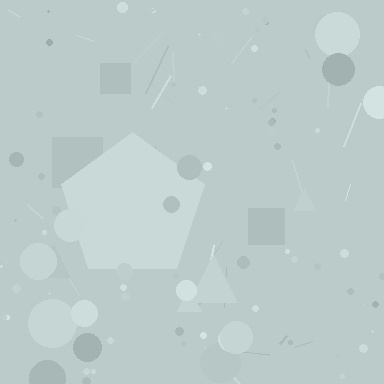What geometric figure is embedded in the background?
A pentagon is embedded in the background.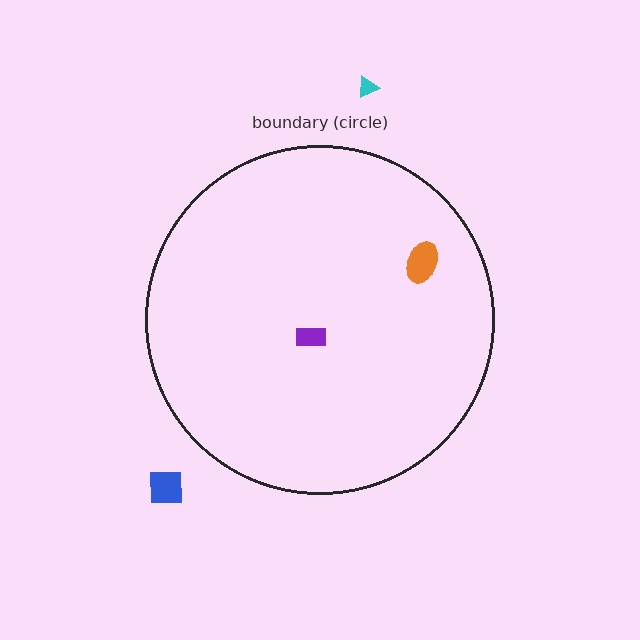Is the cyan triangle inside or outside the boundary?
Outside.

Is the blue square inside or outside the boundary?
Outside.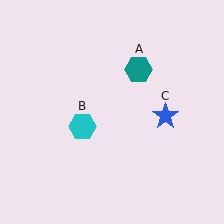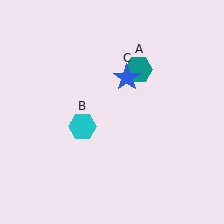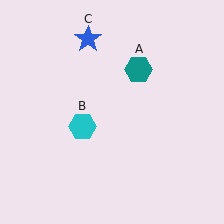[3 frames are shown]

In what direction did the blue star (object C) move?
The blue star (object C) moved up and to the left.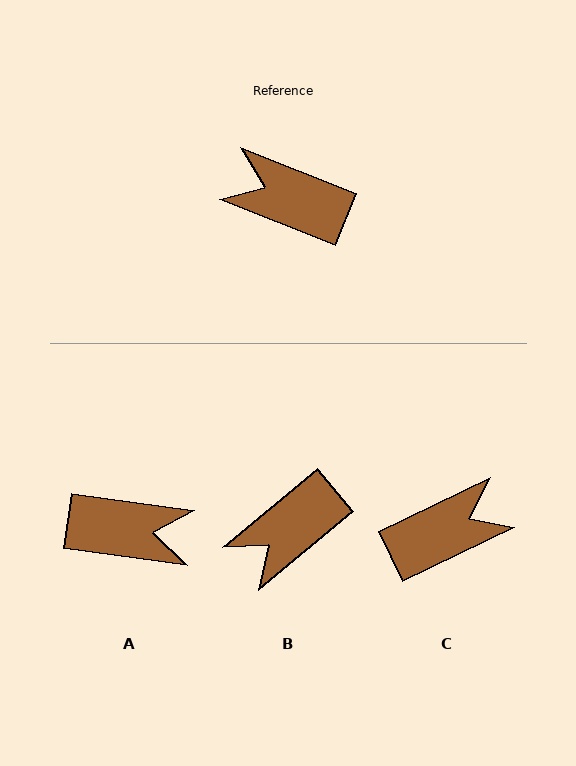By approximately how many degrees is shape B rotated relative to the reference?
Approximately 61 degrees counter-clockwise.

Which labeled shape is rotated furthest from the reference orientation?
A, about 166 degrees away.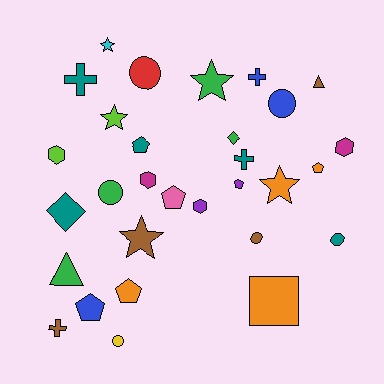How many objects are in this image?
There are 30 objects.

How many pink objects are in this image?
There is 1 pink object.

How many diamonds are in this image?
There are 2 diamonds.